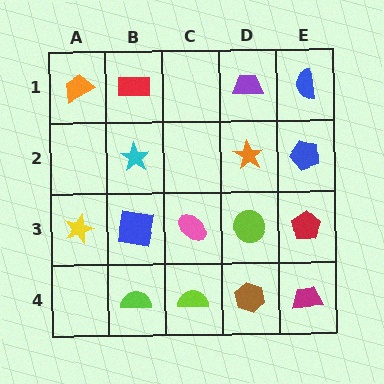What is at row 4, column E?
A magenta trapezoid.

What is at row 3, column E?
A red pentagon.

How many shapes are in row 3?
5 shapes.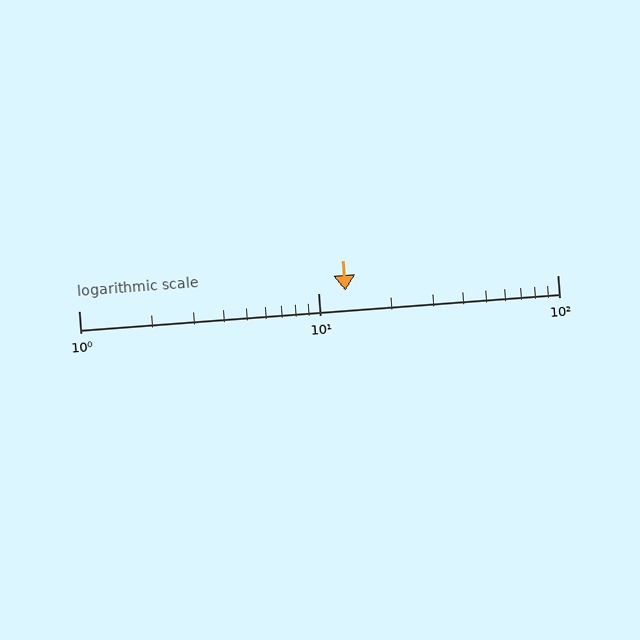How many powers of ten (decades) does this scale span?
The scale spans 2 decades, from 1 to 100.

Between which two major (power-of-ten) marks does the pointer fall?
The pointer is between 10 and 100.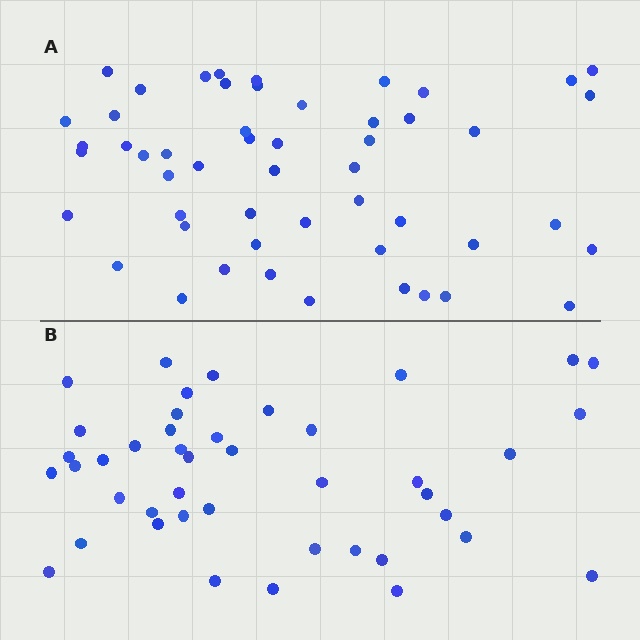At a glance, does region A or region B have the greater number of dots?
Region A (the top region) has more dots.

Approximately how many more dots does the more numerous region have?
Region A has roughly 8 or so more dots than region B.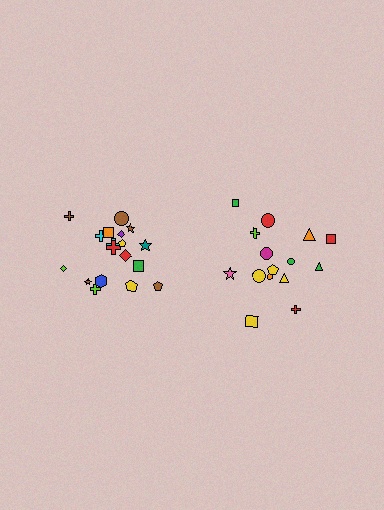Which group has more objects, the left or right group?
The left group.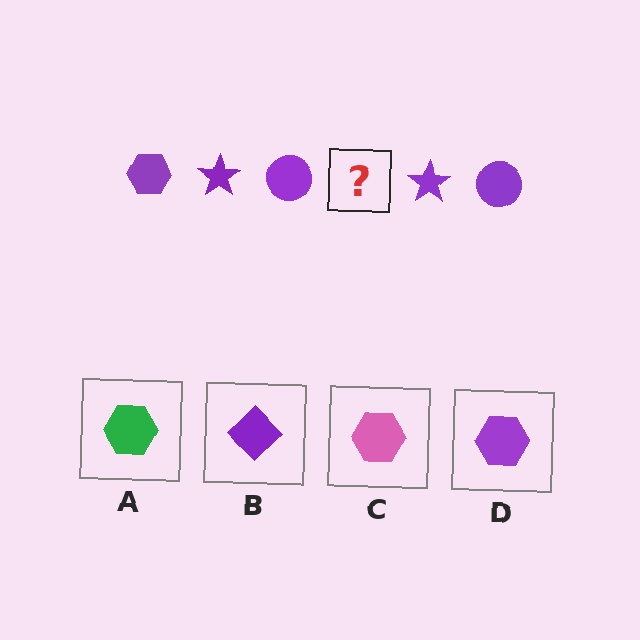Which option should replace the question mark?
Option D.